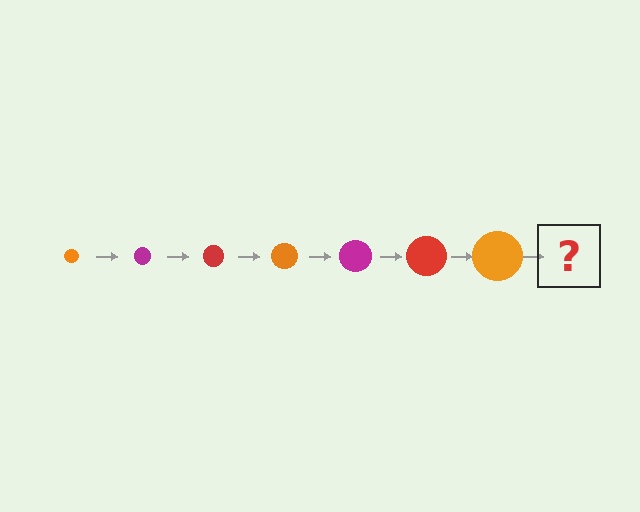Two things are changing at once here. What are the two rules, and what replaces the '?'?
The two rules are that the circle grows larger each step and the color cycles through orange, magenta, and red. The '?' should be a magenta circle, larger than the previous one.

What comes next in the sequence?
The next element should be a magenta circle, larger than the previous one.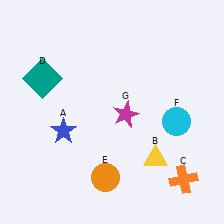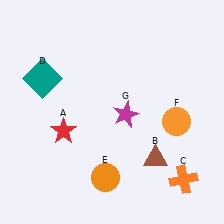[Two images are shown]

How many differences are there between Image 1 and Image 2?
There are 3 differences between the two images.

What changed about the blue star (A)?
In Image 1, A is blue. In Image 2, it changed to red.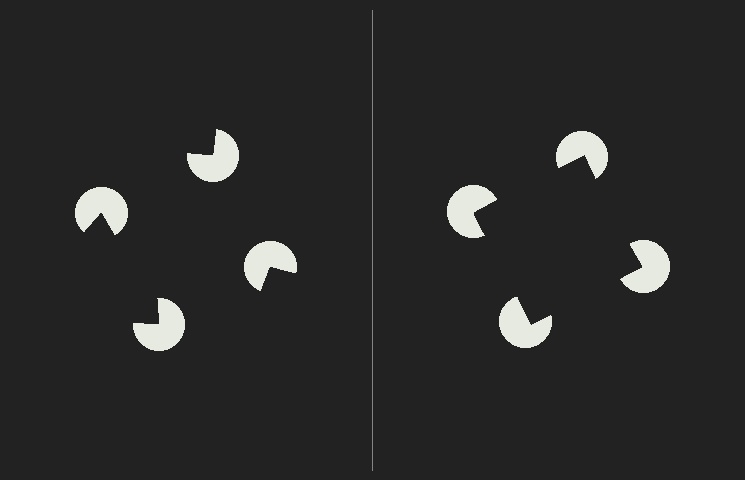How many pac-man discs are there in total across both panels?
8 — 4 on each side.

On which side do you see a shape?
An illusory square appears on the right side. On the left side the wedge cuts are rotated, so no coherent shape forms.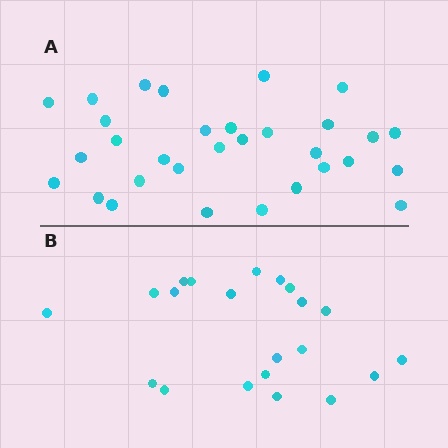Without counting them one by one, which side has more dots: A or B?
Region A (the top region) has more dots.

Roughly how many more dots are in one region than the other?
Region A has roughly 10 or so more dots than region B.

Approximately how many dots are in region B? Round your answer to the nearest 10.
About 20 dots. (The exact count is 21, which rounds to 20.)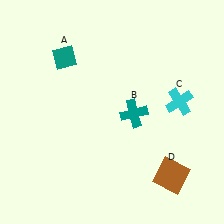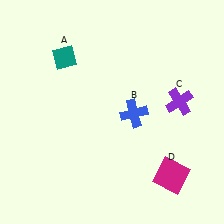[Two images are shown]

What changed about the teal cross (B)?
In Image 1, B is teal. In Image 2, it changed to blue.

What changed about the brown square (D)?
In Image 1, D is brown. In Image 2, it changed to magenta.